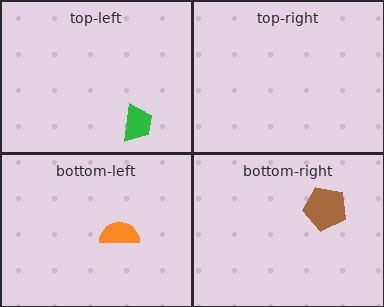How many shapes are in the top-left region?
1.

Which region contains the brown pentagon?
The bottom-right region.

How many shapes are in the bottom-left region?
1.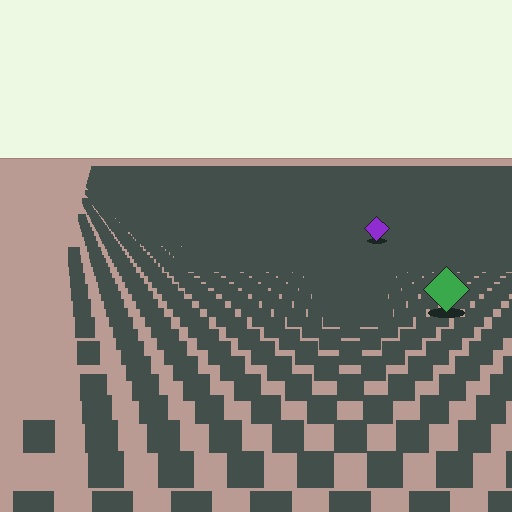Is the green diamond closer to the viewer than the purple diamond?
Yes. The green diamond is closer — you can tell from the texture gradient: the ground texture is coarser near it.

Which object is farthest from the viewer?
The purple diamond is farthest from the viewer. It appears smaller and the ground texture around it is denser.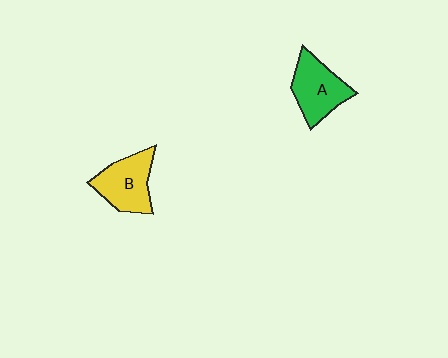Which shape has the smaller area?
Shape A (green).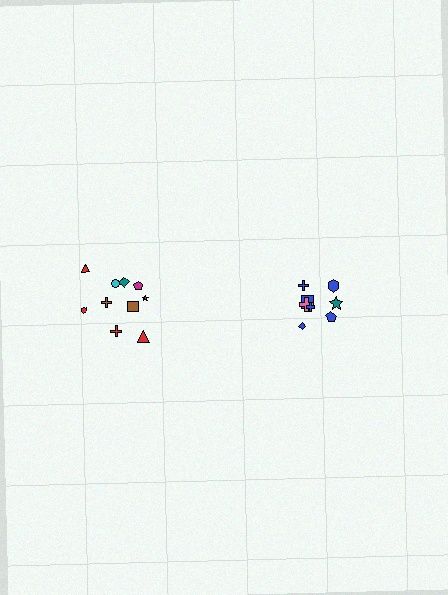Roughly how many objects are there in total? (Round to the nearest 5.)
Roughly 20 objects in total.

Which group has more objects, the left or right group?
The left group.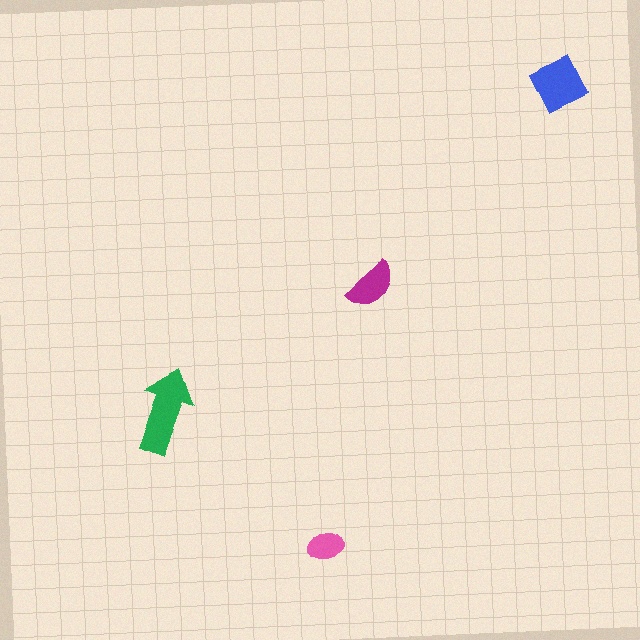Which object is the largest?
The green arrow.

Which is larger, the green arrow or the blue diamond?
The green arrow.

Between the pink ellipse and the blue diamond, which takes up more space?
The blue diamond.